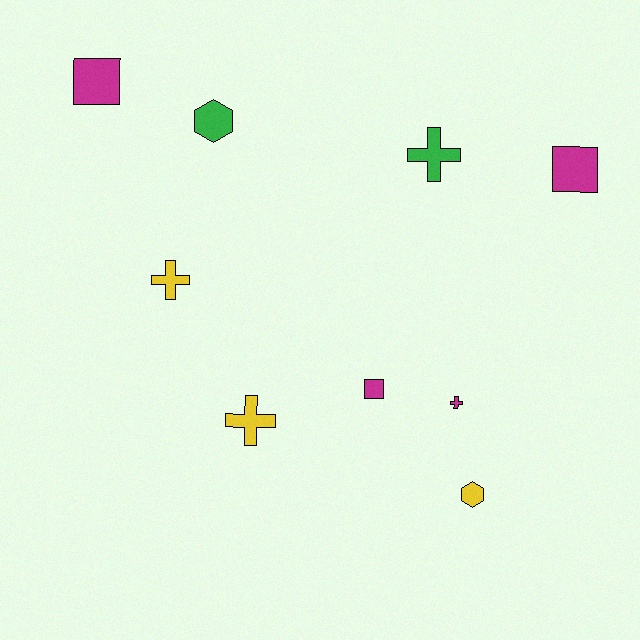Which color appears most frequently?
Magenta, with 4 objects.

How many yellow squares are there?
There are no yellow squares.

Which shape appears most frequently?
Cross, with 4 objects.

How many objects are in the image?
There are 9 objects.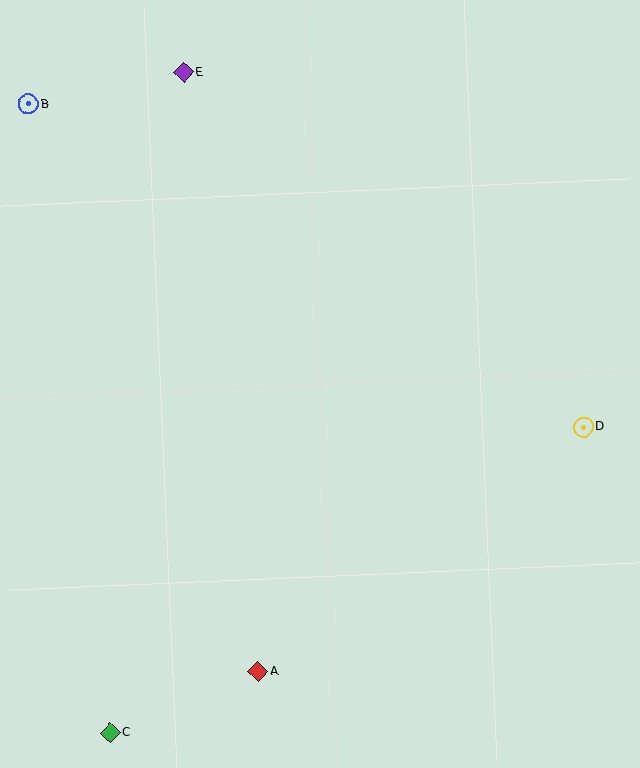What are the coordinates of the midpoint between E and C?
The midpoint between E and C is at (147, 403).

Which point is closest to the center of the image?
Point D at (583, 427) is closest to the center.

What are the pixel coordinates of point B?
Point B is at (28, 104).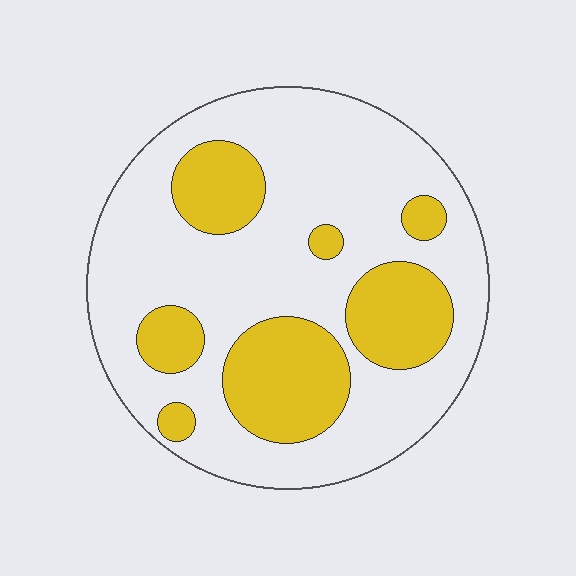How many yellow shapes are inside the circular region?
7.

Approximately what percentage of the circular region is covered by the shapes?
Approximately 30%.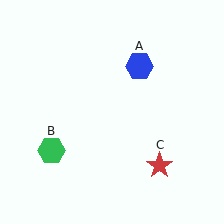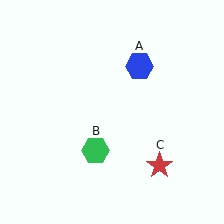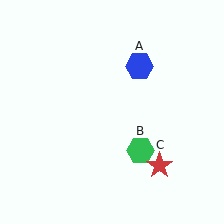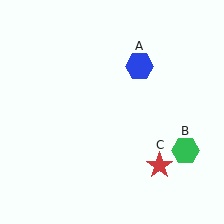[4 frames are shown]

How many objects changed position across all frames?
1 object changed position: green hexagon (object B).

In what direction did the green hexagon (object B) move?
The green hexagon (object B) moved right.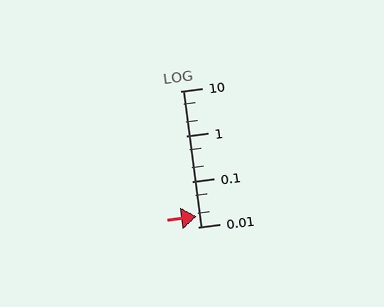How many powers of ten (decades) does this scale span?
The scale spans 3 decades, from 0.01 to 10.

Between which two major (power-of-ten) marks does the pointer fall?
The pointer is between 0.01 and 0.1.